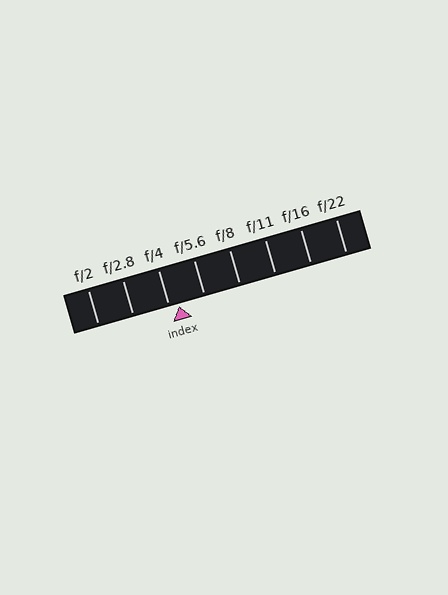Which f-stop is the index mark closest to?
The index mark is closest to f/4.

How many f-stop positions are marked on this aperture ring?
There are 8 f-stop positions marked.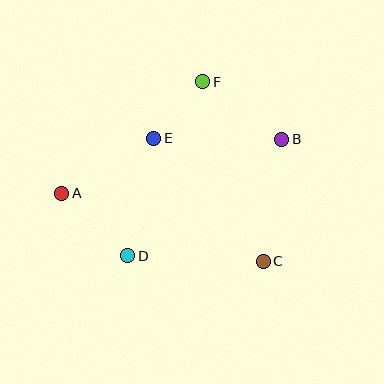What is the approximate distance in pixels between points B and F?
The distance between B and F is approximately 98 pixels.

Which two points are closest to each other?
Points E and F are closest to each other.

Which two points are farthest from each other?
Points A and B are farthest from each other.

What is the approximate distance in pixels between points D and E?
The distance between D and E is approximately 120 pixels.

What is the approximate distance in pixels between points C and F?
The distance between C and F is approximately 189 pixels.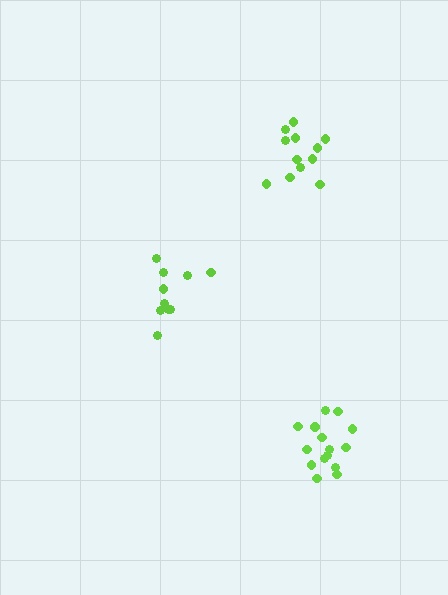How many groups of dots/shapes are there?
There are 3 groups.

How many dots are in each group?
Group 1: 10 dots, Group 2: 15 dots, Group 3: 12 dots (37 total).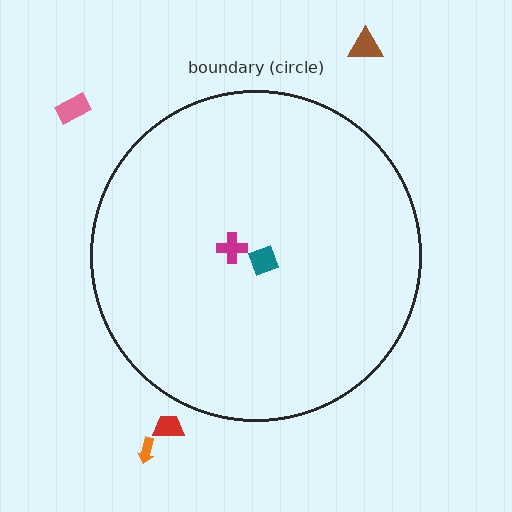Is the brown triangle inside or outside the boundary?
Outside.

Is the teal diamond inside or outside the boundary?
Inside.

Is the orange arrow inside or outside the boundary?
Outside.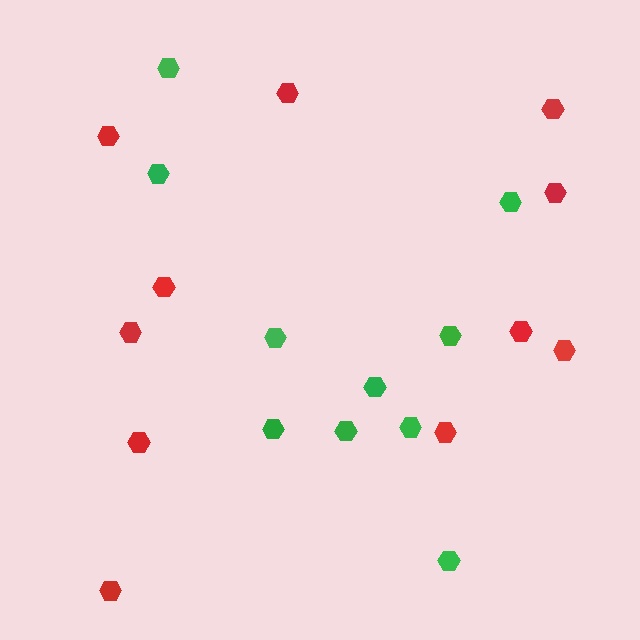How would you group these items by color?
There are 2 groups: one group of red hexagons (11) and one group of green hexagons (10).